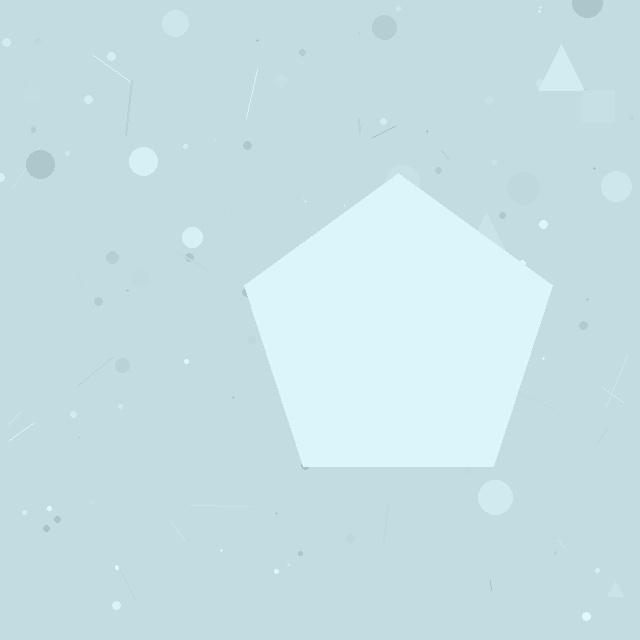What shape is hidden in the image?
A pentagon is hidden in the image.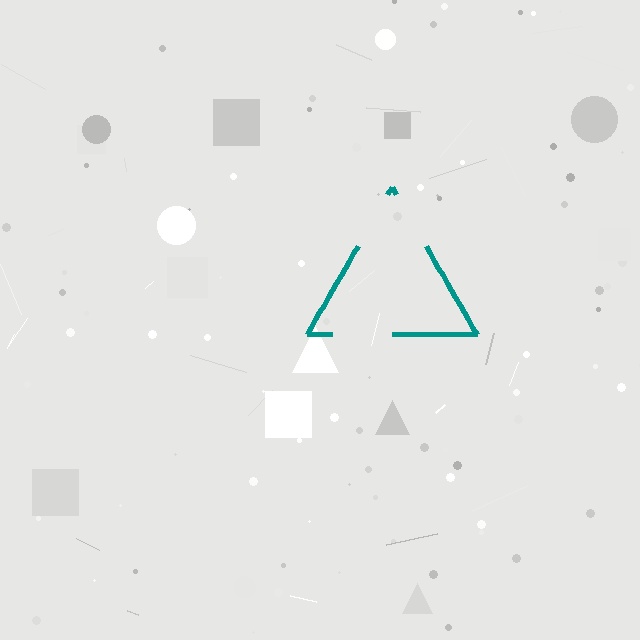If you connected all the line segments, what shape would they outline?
They would outline a triangle.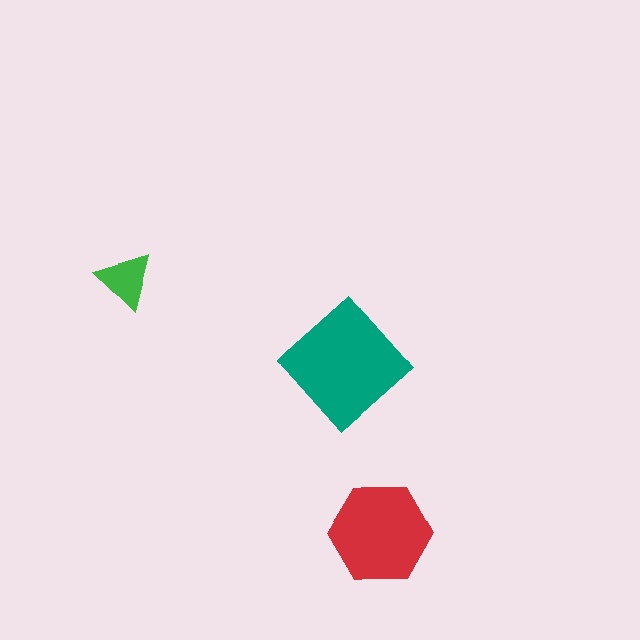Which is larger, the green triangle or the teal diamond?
The teal diamond.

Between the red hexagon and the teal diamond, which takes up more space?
The teal diamond.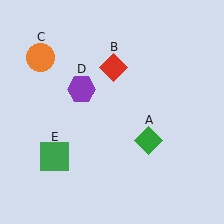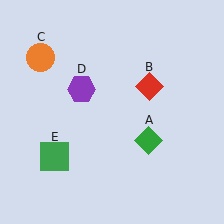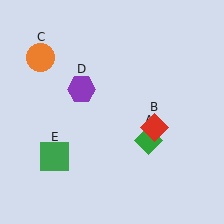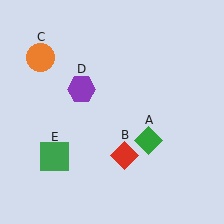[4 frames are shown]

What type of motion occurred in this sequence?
The red diamond (object B) rotated clockwise around the center of the scene.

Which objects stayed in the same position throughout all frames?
Green diamond (object A) and orange circle (object C) and purple hexagon (object D) and green square (object E) remained stationary.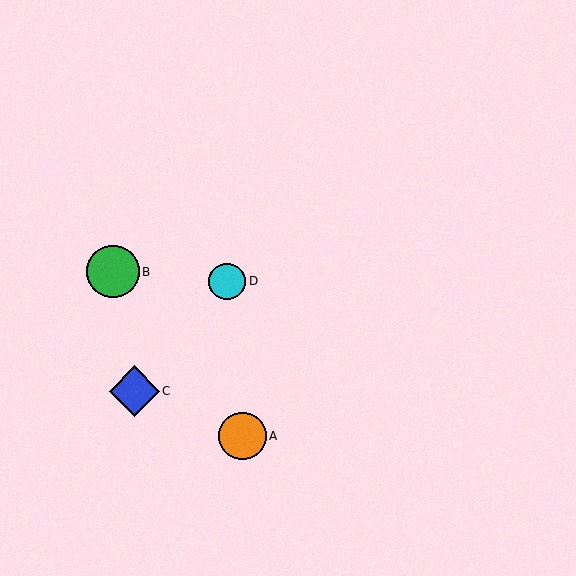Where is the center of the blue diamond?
The center of the blue diamond is at (134, 391).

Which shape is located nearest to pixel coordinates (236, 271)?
The cyan circle (labeled D) at (227, 281) is nearest to that location.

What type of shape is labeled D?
Shape D is a cyan circle.